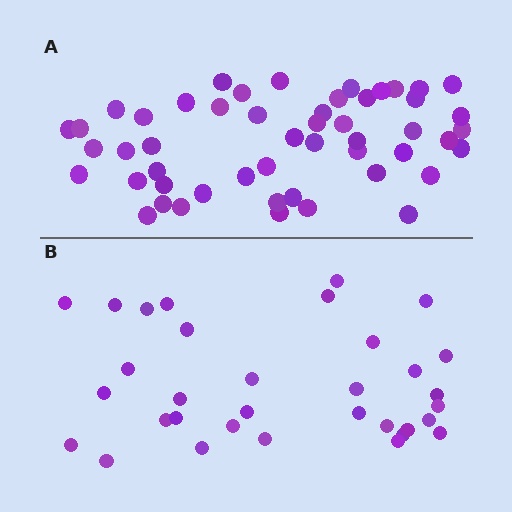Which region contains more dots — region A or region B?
Region A (the top region) has more dots.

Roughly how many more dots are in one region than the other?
Region A has approximately 20 more dots than region B.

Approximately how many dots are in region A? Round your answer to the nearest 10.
About 50 dots. (The exact count is 51, which rounds to 50.)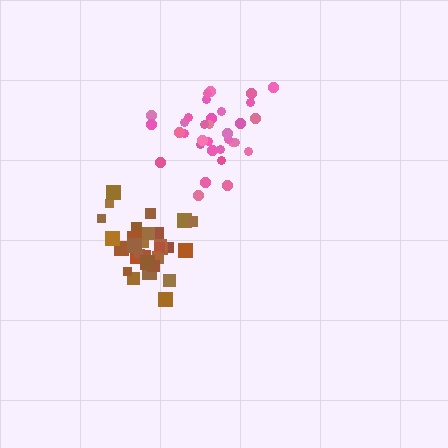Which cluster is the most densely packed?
Brown.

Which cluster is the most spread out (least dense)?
Pink.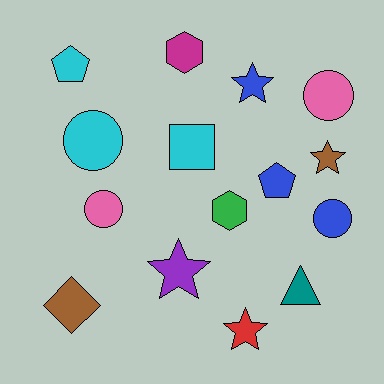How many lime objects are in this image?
There are no lime objects.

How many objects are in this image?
There are 15 objects.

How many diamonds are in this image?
There is 1 diamond.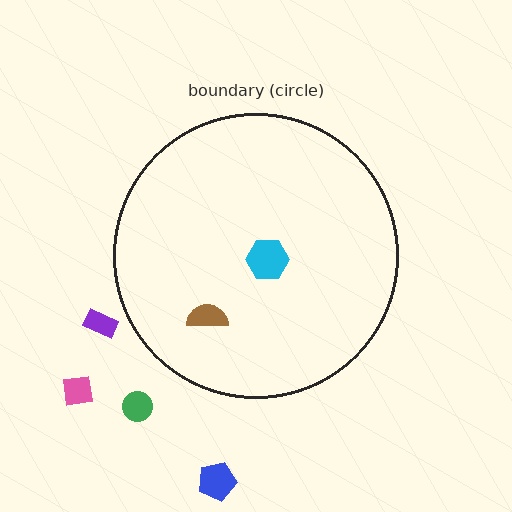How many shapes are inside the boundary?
2 inside, 4 outside.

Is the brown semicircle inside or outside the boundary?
Inside.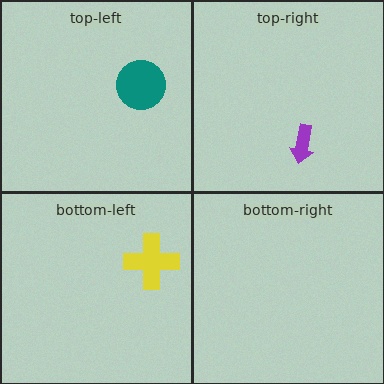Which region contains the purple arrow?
The top-right region.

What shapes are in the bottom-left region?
The yellow cross.